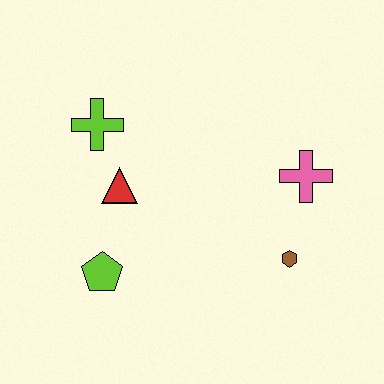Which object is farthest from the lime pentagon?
The pink cross is farthest from the lime pentagon.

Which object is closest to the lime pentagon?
The red triangle is closest to the lime pentagon.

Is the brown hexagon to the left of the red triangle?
No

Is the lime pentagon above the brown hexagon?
No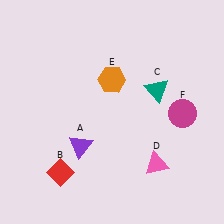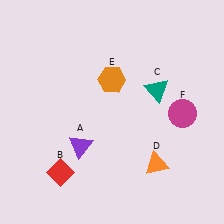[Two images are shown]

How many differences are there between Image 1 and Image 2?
There is 1 difference between the two images.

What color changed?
The triangle (D) changed from pink in Image 1 to orange in Image 2.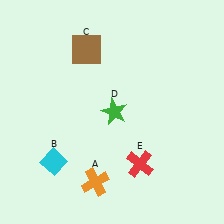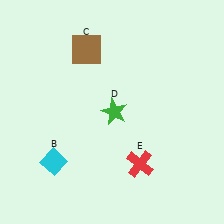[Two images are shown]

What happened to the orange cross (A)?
The orange cross (A) was removed in Image 2. It was in the bottom-left area of Image 1.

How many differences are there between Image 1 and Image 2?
There is 1 difference between the two images.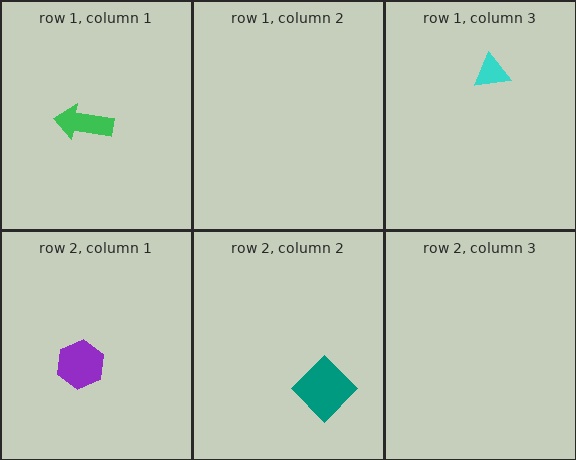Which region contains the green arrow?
The row 1, column 1 region.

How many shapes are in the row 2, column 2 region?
1.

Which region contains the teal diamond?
The row 2, column 2 region.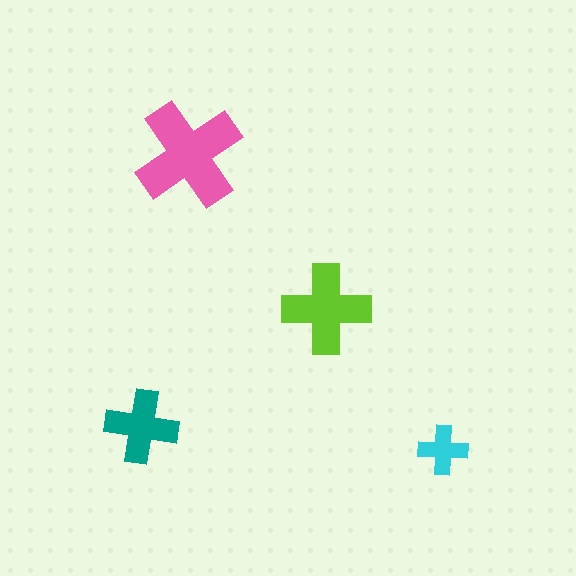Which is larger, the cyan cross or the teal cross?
The teal one.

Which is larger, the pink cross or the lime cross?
The pink one.